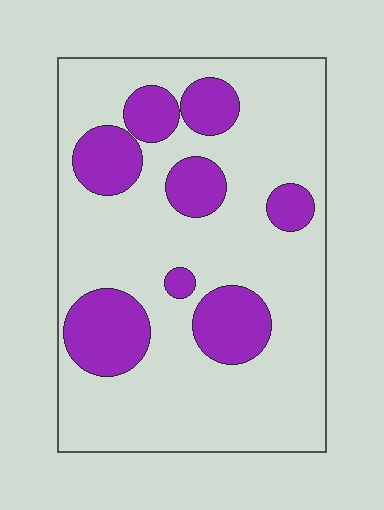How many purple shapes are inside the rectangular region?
8.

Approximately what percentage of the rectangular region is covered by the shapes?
Approximately 25%.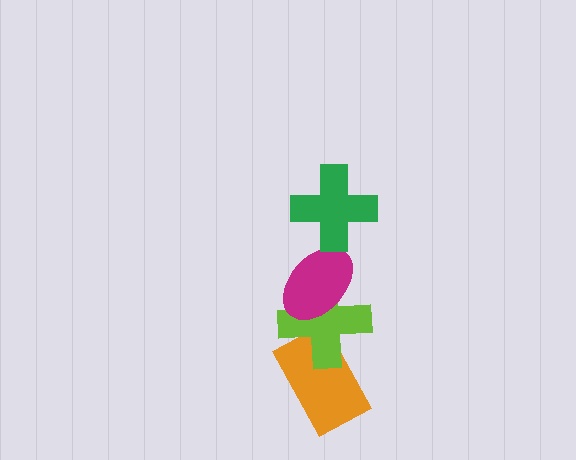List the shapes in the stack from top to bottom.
From top to bottom: the green cross, the magenta ellipse, the lime cross, the orange rectangle.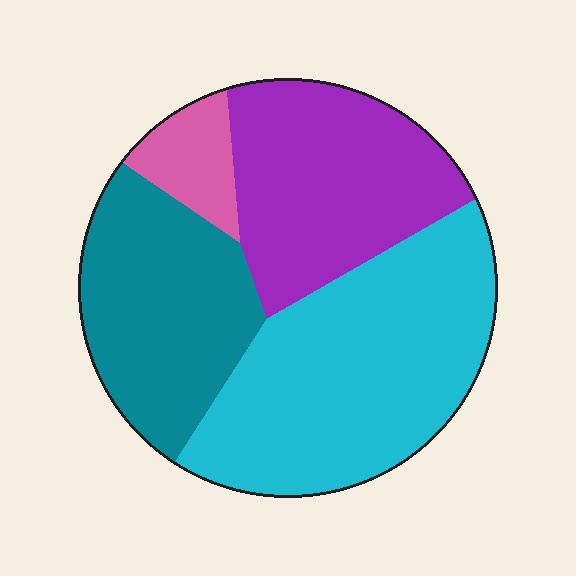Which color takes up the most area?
Cyan, at roughly 40%.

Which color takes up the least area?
Pink, at roughly 5%.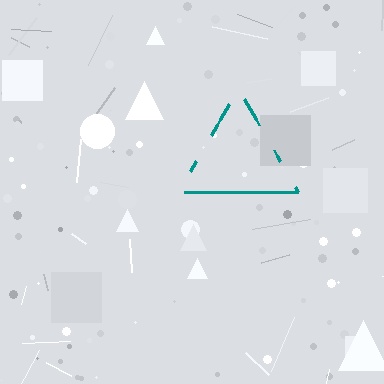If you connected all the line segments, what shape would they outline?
They would outline a triangle.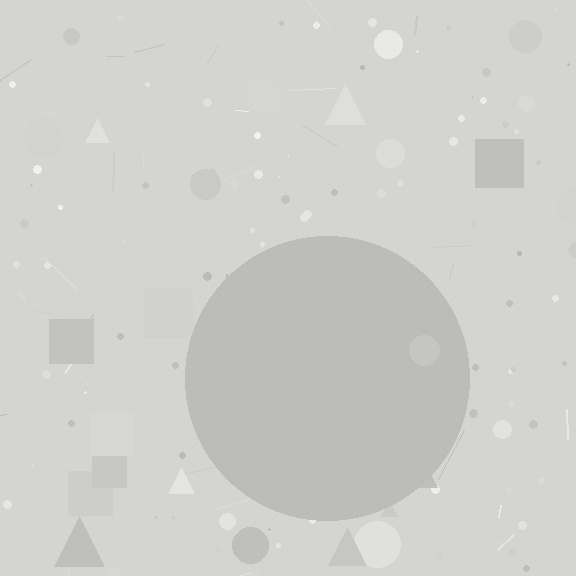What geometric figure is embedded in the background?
A circle is embedded in the background.